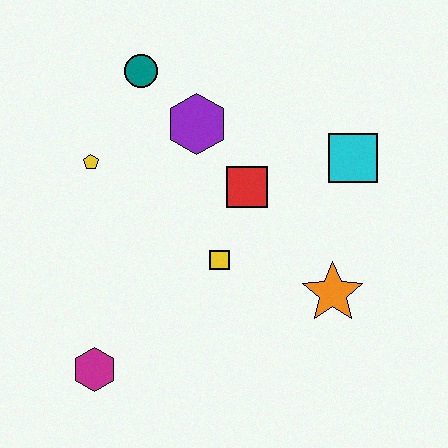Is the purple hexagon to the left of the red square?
Yes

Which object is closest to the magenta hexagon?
The yellow square is closest to the magenta hexagon.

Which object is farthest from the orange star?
The teal circle is farthest from the orange star.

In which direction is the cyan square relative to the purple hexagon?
The cyan square is to the right of the purple hexagon.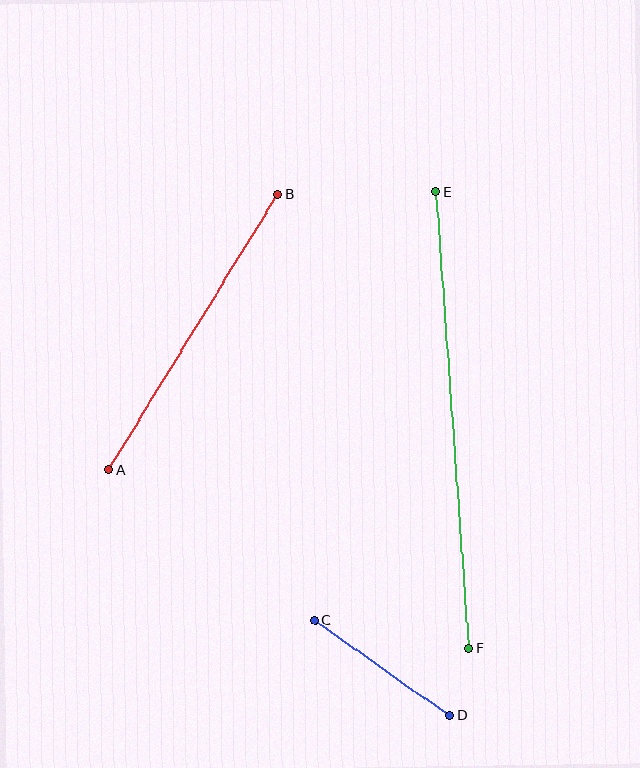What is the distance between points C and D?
The distance is approximately 165 pixels.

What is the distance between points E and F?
The distance is approximately 457 pixels.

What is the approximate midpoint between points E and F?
The midpoint is at approximately (452, 420) pixels.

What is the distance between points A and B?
The distance is approximately 323 pixels.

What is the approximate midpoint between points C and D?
The midpoint is at approximately (382, 668) pixels.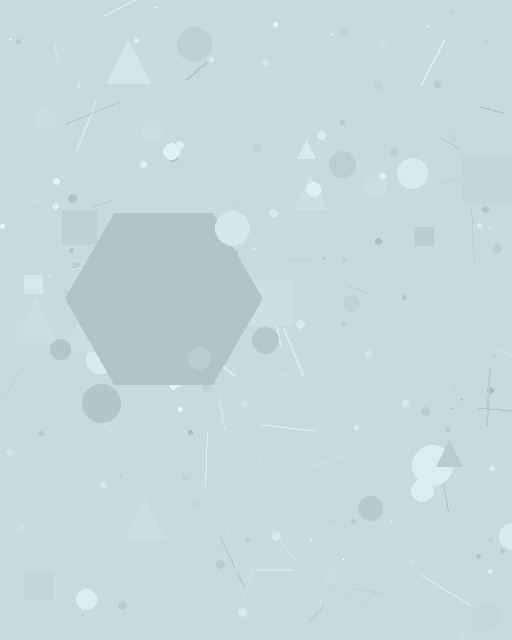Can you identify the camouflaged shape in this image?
The camouflaged shape is a hexagon.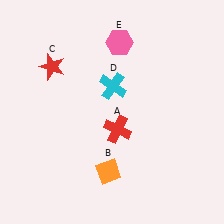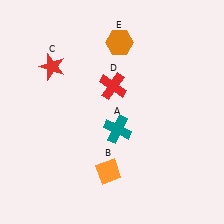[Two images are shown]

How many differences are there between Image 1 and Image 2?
There are 3 differences between the two images.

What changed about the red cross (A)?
In Image 1, A is red. In Image 2, it changed to teal.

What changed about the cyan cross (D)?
In Image 1, D is cyan. In Image 2, it changed to red.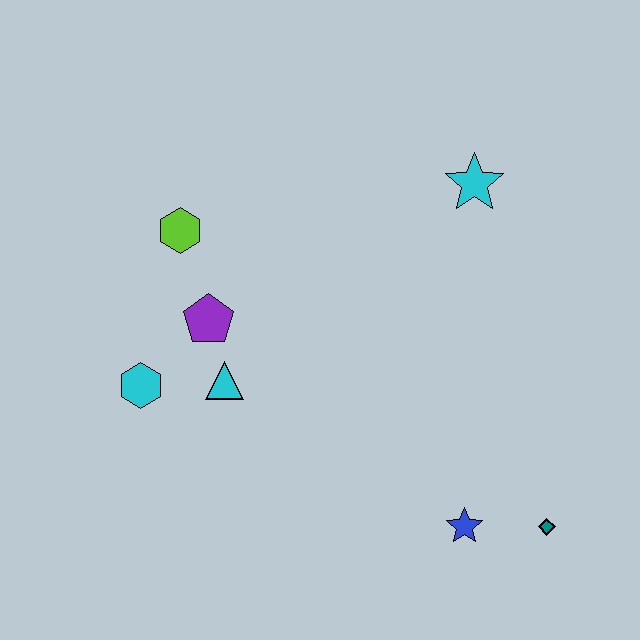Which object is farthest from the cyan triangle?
The teal diamond is farthest from the cyan triangle.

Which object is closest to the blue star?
The teal diamond is closest to the blue star.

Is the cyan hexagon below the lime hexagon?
Yes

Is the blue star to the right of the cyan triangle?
Yes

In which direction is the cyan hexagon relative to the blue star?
The cyan hexagon is to the left of the blue star.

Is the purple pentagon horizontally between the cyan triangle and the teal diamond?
No